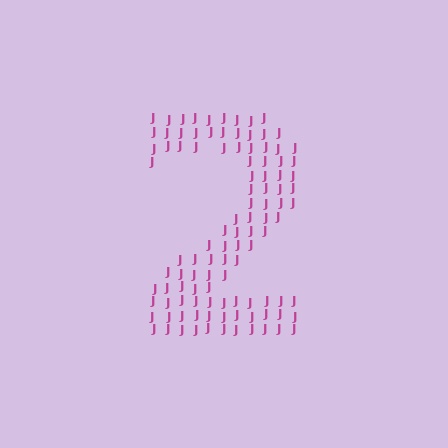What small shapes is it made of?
It is made of small letter J's.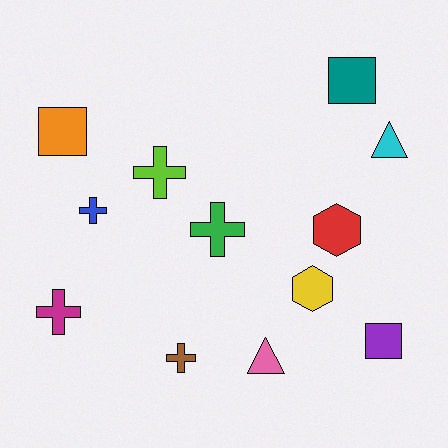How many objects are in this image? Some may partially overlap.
There are 12 objects.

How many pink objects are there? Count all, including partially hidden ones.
There is 1 pink object.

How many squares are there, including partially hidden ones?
There are 3 squares.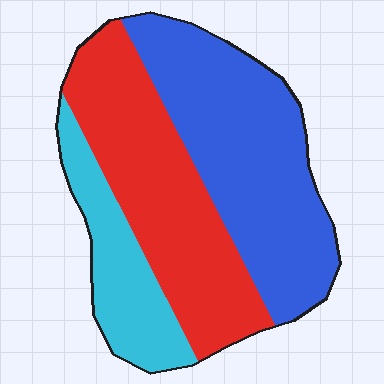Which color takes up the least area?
Cyan, at roughly 20%.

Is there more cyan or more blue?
Blue.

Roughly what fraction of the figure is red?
Red takes up between a quarter and a half of the figure.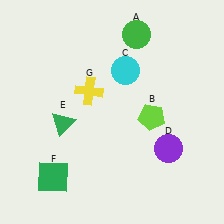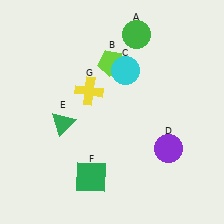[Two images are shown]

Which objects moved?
The objects that moved are: the lime pentagon (B), the green square (F).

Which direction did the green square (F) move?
The green square (F) moved right.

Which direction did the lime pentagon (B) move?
The lime pentagon (B) moved up.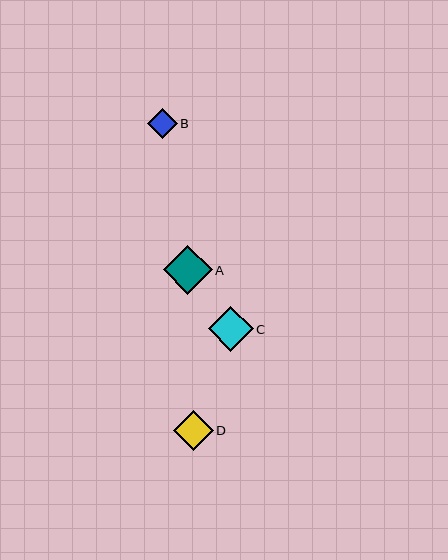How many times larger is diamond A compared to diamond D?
Diamond A is approximately 1.2 times the size of diamond D.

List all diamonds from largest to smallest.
From largest to smallest: A, C, D, B.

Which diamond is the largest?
Diamond A is the largest with a size of approximately 49 pixels.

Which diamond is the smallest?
Diamond B is the smallest with a size of approximately 30 pixels.